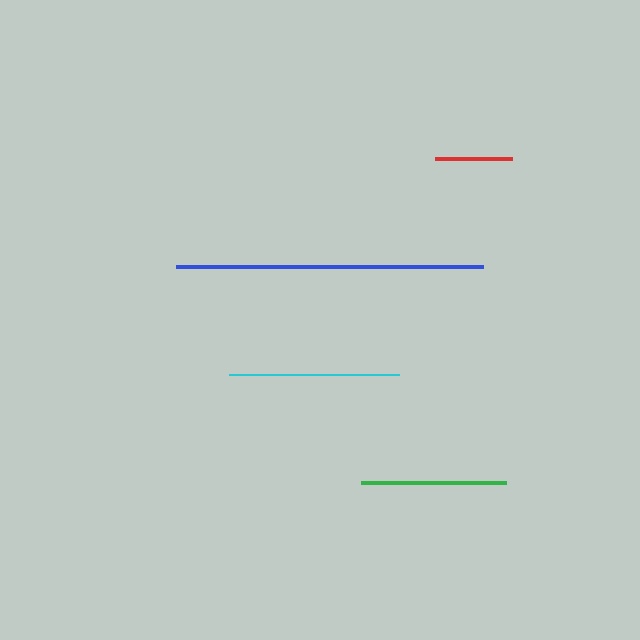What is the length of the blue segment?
The blue segment is approximately 307 pixels long.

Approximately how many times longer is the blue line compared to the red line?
The blue line is approximately 4.0 times the length of the red line.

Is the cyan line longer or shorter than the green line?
The cyan line is longer than the green line.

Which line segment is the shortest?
The red line is the shortest at approximately 78 pixels.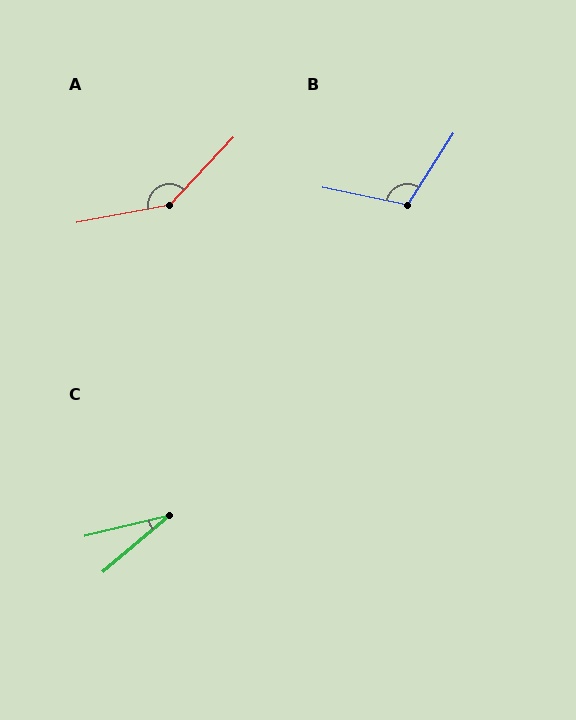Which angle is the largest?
A, at approximately 144 degrees.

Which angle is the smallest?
C, at approximately 27 degrees.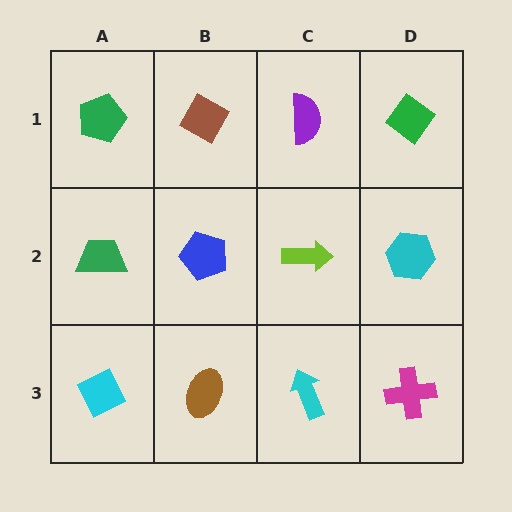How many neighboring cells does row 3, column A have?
2.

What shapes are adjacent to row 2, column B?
A brown diamond (row 1, column B), a brown ellipse (row 3, column B), a green trapezoid (row 2, column A), a lime arrow (row 2, column C).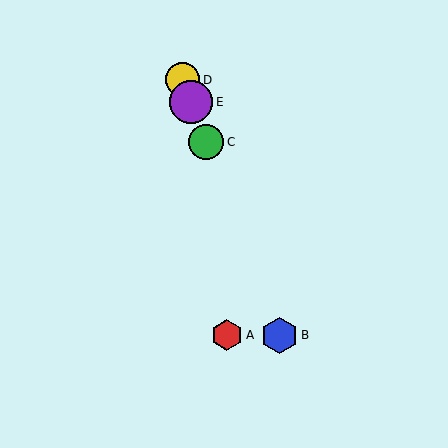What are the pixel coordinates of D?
Object D is at (183, 80).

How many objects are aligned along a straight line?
4 objects (B, C, D, E) are aligned along a straight line.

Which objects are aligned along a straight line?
Objects B, C, D, E are aligned along a straight line.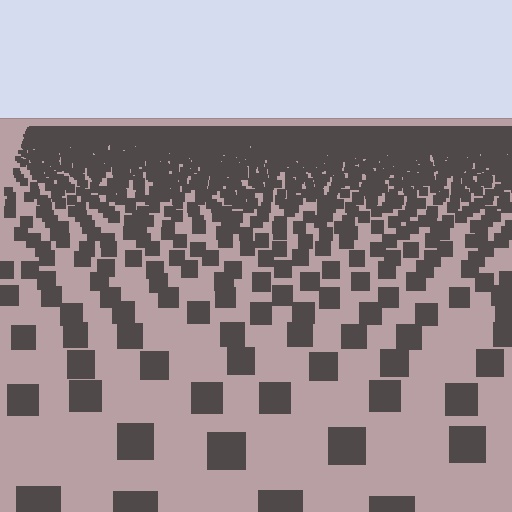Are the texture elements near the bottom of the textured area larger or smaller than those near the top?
Larger. Near the bottom, elements are closer to the viewer and appear at a bigger on-screen size.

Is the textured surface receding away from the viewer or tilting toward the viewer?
The surface is receding away from the viewer. Texture elements get smaller and denser toward the top.